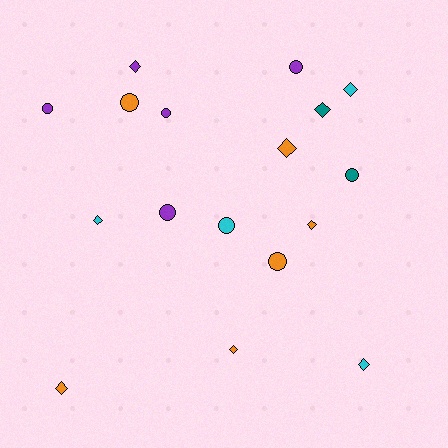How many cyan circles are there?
There is 1 cyan circle.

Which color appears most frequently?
Orange, with 6 objects.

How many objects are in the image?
There are 17 objects.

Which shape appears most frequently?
Diamond, with 9 objects.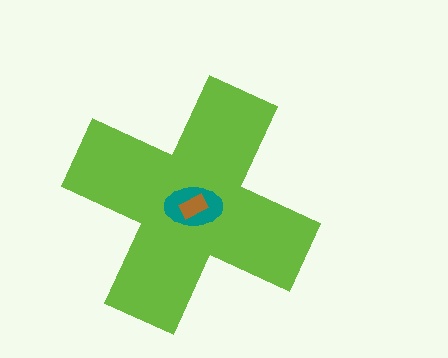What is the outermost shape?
The lime cross.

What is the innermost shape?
The brown rectangle.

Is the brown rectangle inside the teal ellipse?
Yes.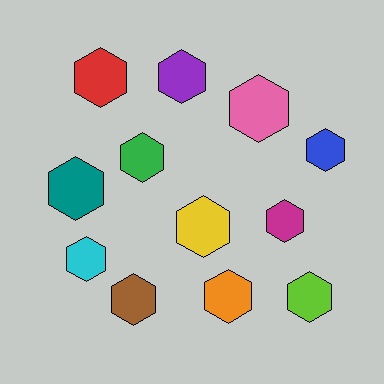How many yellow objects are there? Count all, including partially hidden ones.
There is 1 yellow object.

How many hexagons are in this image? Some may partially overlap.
There are 12 hexagons.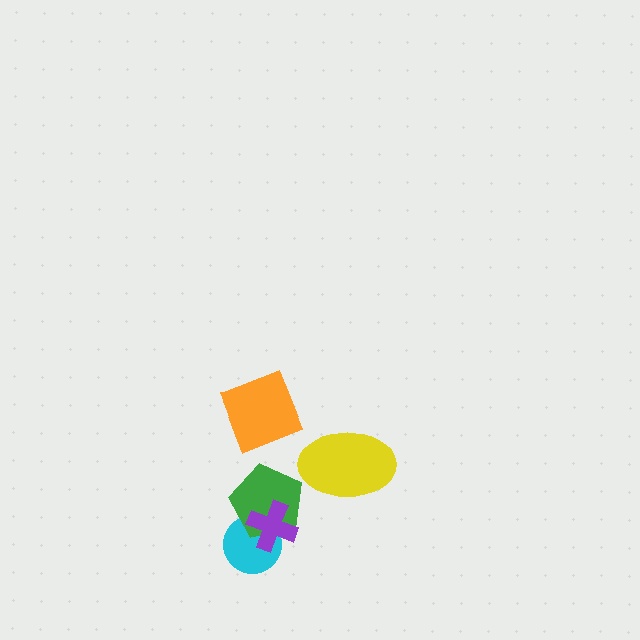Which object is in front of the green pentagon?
The purple cross is in front of the green pentagon.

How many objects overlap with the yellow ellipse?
0 objects overlap with the yellow ellipse.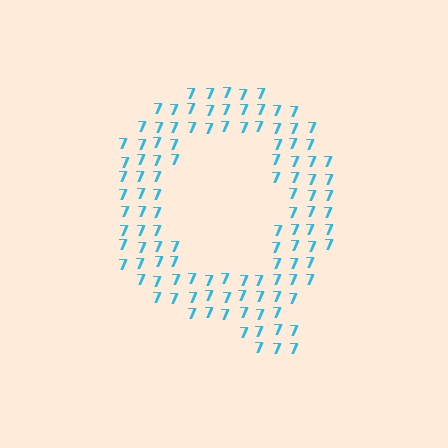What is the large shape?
The large shape is the letter Q.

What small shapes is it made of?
It is made of small digit 7's.